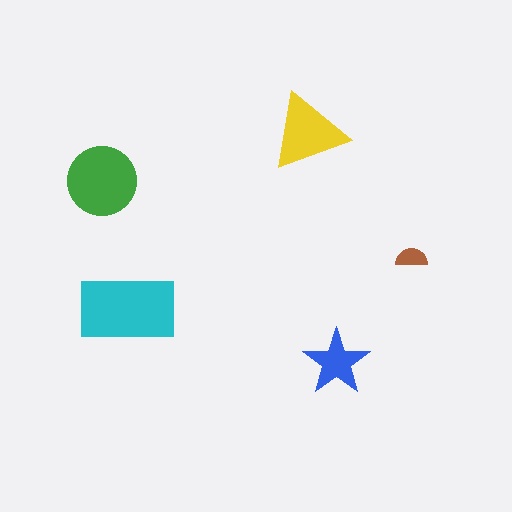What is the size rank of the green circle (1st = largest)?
2nd.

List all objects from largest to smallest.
The cyan rectangle, the green circle, the yellow triangle, the blue star, the brown semicircle.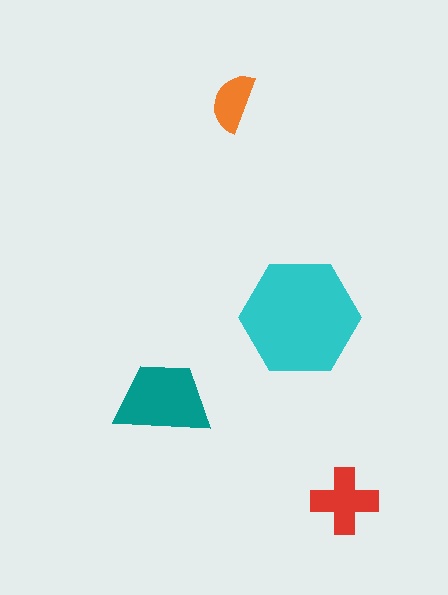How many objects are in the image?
There are 4 objects in the image.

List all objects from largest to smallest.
The cyan hexagon, the teal trapezoid, the red cross, the orange semicircle.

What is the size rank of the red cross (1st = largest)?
3rd.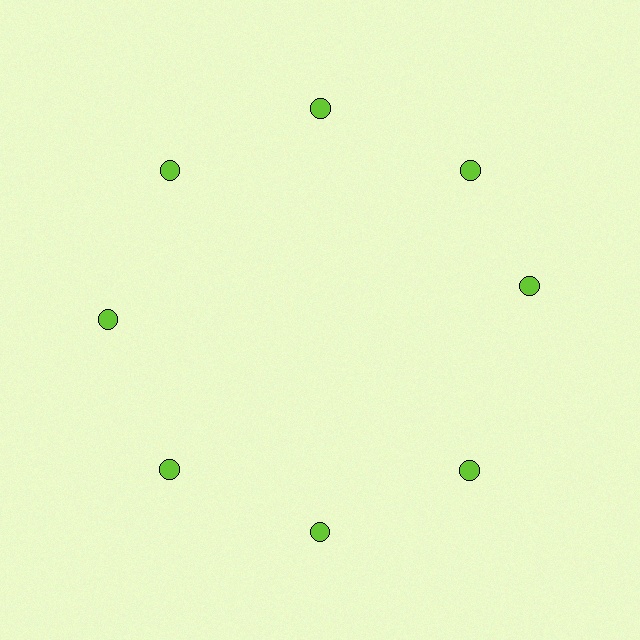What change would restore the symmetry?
The symmetry would be restored by rotating it back into even spacing with its neighbors so that all 8 circles sit at equal angles and equal distance from the center.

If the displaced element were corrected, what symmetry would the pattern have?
It would have 8-fold rotational symmetry — the pattern would map onto itself every 45 degrees.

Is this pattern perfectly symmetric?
No. The 8 lime circles are arranged in a ring, but one element near the 3 o'clock position is rotated out of alignment along the ring, breaking the 8-fold rotational symmetry.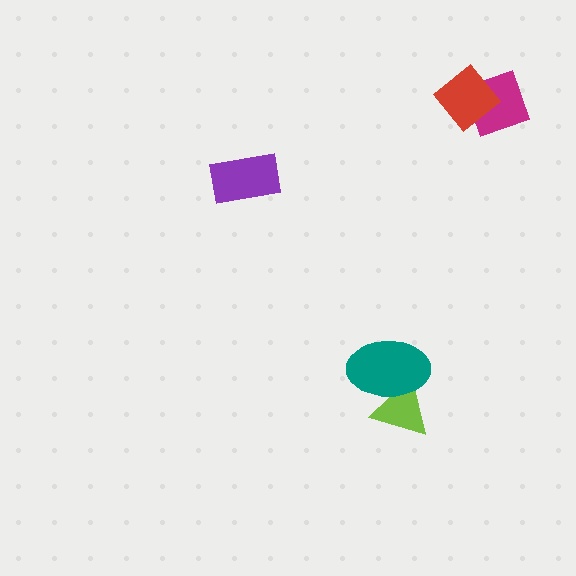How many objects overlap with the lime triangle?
1 object overlaps with the lime triangle.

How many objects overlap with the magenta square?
1 object overlaps with the magenta square.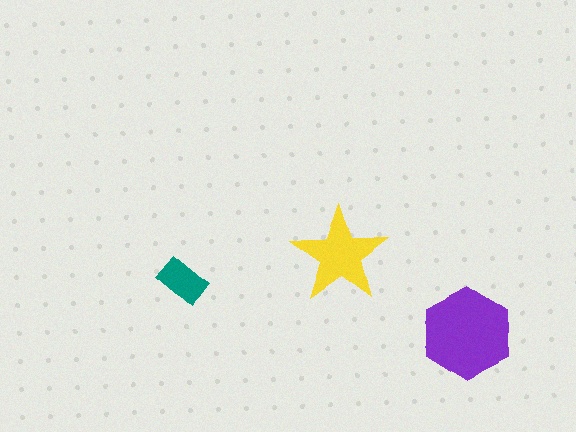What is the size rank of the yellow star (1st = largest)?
2nd.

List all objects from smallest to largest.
The teal rectangle, the yellow star, the purple hexagon.